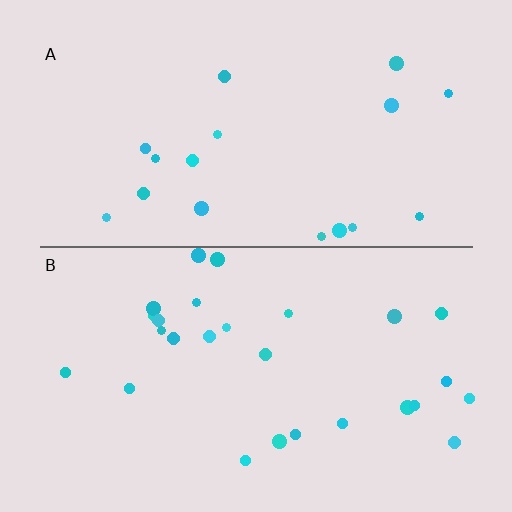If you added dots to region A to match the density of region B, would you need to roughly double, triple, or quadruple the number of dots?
Approximately double.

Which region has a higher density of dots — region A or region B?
B (the bottom).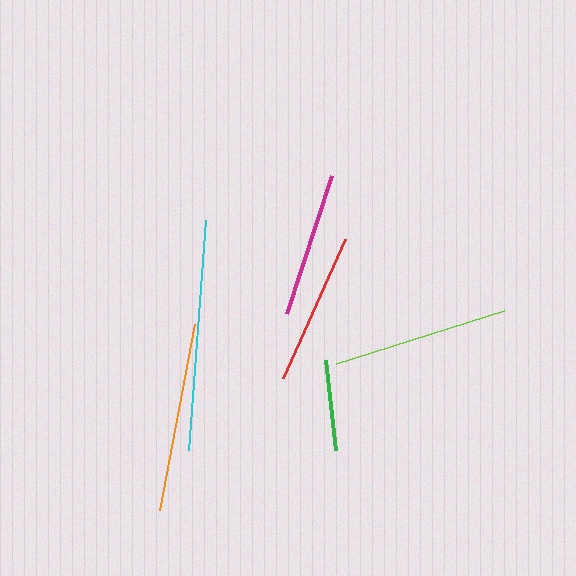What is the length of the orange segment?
The orange segment is approximately 189 pixels long.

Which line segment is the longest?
The cyan line is the longest at approximately 231 pixels.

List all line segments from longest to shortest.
From longest to shortest: cyan, orange, lime, red, magenta, green.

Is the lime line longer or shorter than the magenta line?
The lime line is longer than the magenta line.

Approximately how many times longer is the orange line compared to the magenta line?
The orange line is approximately 1.3 times the length of the magenta line.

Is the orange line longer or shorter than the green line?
The orange line is longer than the green line.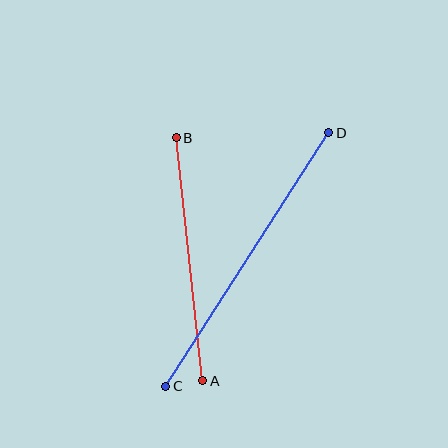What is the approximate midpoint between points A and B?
The midpoint is at approximately (190, 259) pixels.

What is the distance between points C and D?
The distance is approximately 302 pixels.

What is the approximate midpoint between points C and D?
The midpoint is at approximately (247, 260) pixels.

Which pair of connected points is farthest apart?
Points C and D are farthest apart.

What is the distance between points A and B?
The distance is approximately 244 pixels.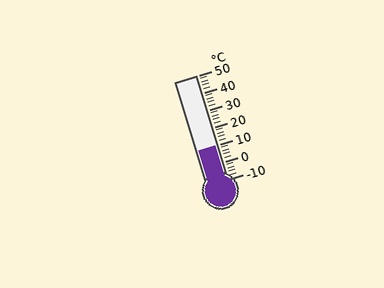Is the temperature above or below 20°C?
The temperature is below 20°C.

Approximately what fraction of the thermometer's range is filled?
The thermometer is filled to approximately 35% of its range.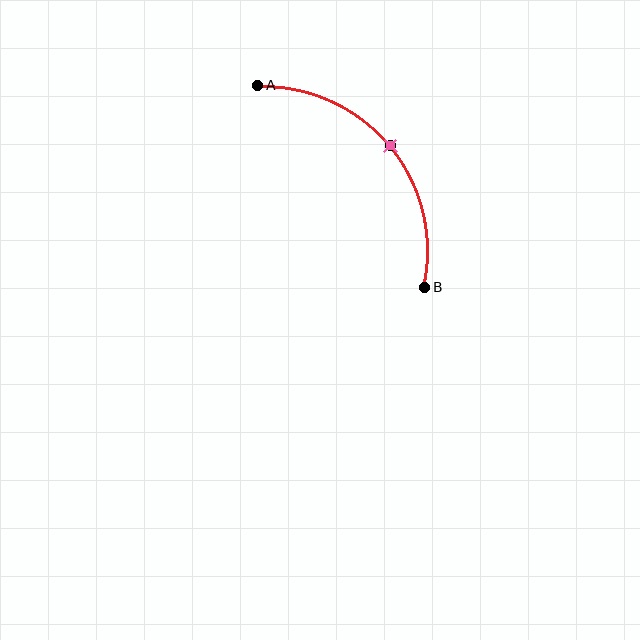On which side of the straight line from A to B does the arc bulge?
The arc bulges above and to the right of the straight line connecting A and B.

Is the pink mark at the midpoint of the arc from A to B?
Yes. The pink mark lies on the arc at equal arc-length from both A and B — it is the arc midpoint.